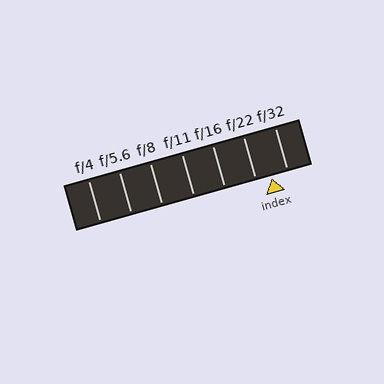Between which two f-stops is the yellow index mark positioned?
The index mark is between f/22 and f/32.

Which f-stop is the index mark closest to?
The index mark is closest to f/32.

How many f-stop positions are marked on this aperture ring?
There are 7 f-stop positions marked.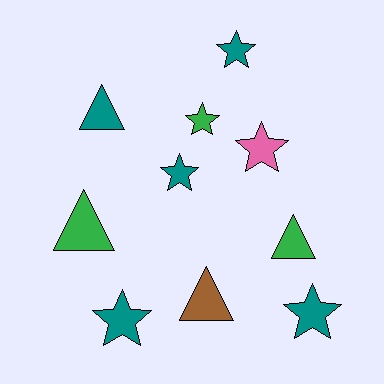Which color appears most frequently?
Teal, with 5 objects.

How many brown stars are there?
There are no brown stars.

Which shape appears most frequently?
Star, with 6 objects.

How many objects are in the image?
There are 10 objects.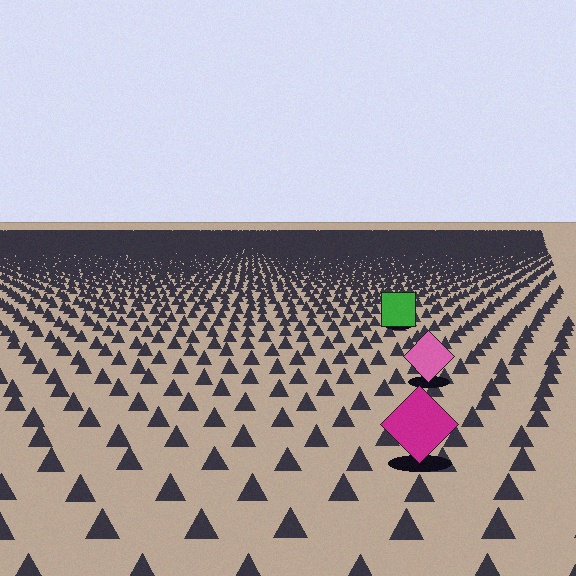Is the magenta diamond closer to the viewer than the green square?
Yes. The magenta diamond is closer — you can tell from the texture gradient: the ground texture is coarser near it.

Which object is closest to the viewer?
The magenta diamond is closest. The texture marks near it are larger and more spread out.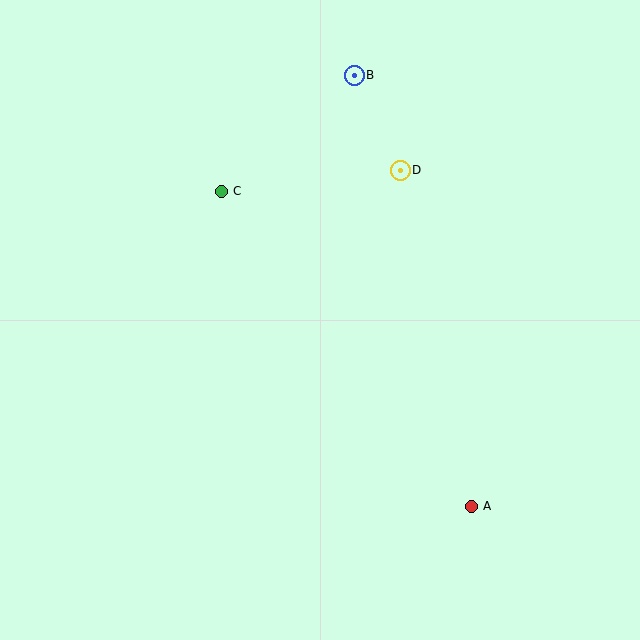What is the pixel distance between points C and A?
The distance between C and A is 402 pixels.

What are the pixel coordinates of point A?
Point A is at (471, 506).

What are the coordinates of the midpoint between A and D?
The midpoint between A and D is at (436, 338).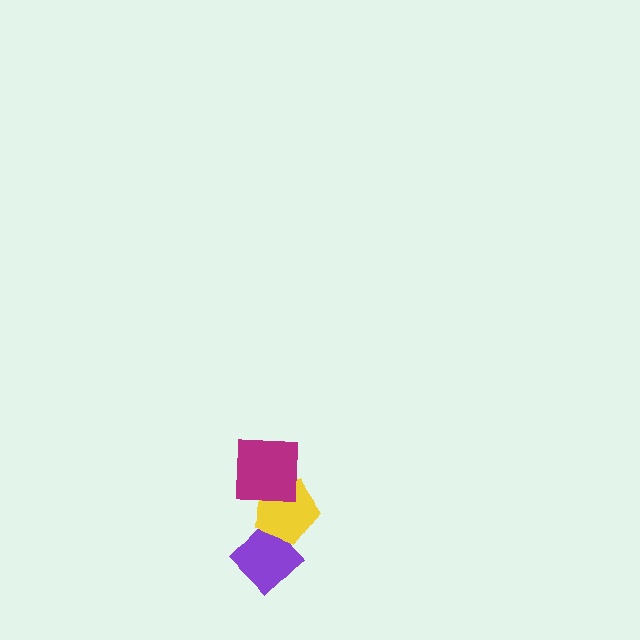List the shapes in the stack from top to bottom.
From top to bottom: the magenta square, the yellow pentagon, the purple diamond.